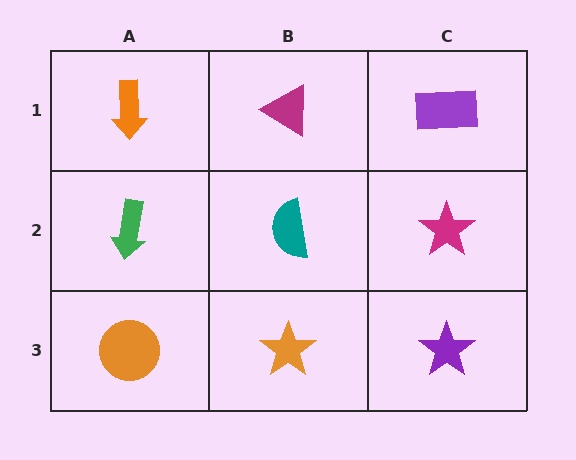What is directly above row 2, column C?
A purple rectangle.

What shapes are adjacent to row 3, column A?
A green arrow (row 2, column A), an orange star (row 3, column B).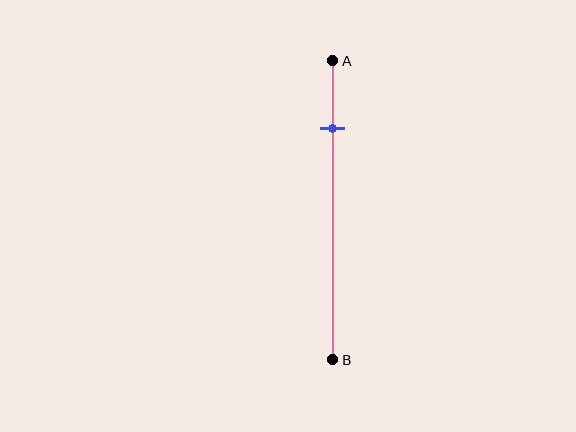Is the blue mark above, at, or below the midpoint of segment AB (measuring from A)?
The blue mark is above the midpoint of segment AB.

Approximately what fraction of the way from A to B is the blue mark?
The blue mark is approximately 25% of the way from A to B.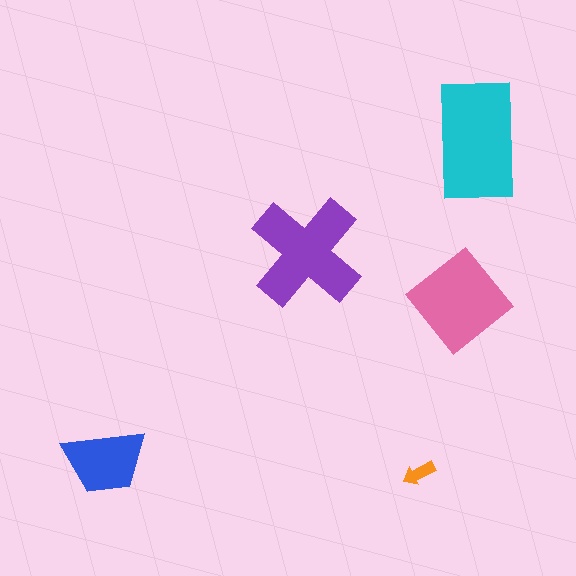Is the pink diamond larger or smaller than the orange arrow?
Larger.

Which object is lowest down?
The orange arrow is bottommost.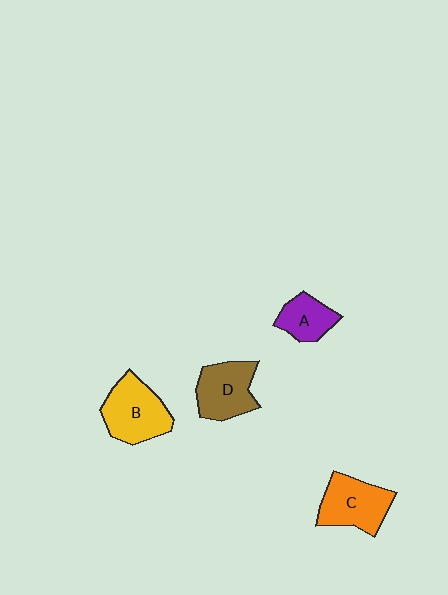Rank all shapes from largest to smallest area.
From largest to smallest: B (yellow), C (orange), D (brown), A (purple).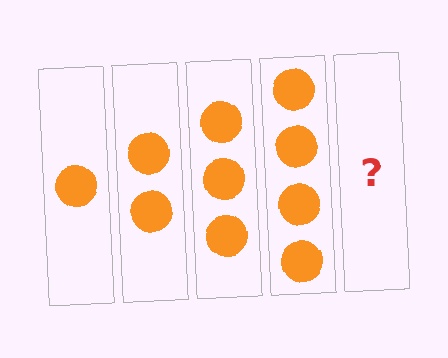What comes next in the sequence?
The next element should be 5 circles.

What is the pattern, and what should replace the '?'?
The pattern is that each step adds one more circle. The '?' should be 5 circles.